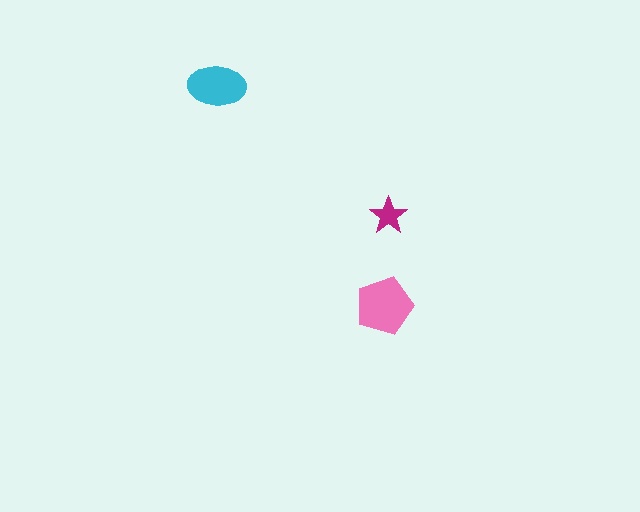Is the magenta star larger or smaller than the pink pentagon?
Smaller.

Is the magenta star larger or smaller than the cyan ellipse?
Smaller.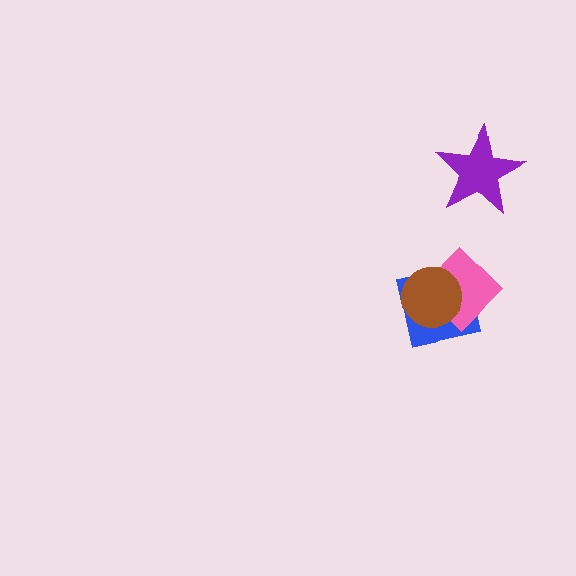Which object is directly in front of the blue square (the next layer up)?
The pink diamond is directly in front of the blue square.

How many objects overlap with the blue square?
2 objects overlap with the blue square.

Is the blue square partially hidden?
Yes, it is partially covered by another shape.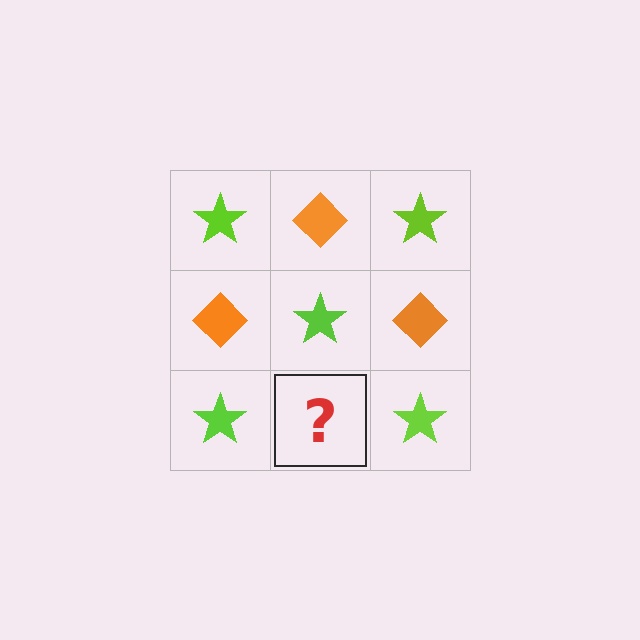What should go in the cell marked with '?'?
The missing cell should contain an orange diamond.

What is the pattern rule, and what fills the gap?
The rule is that it alternates lime star and orange diamond in a checkerboard pattern. The gap should be filled with an orange diamond.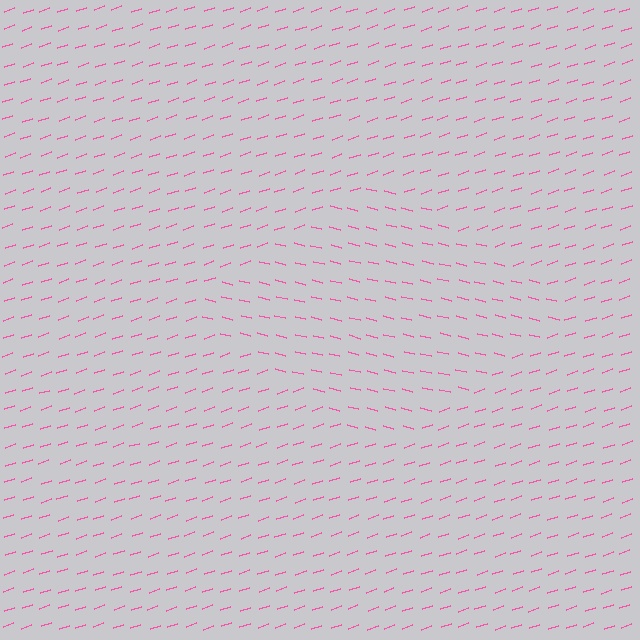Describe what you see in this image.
The image is filled with small pink line segments. A diamond region in the image has lines oriented differently from the surrounding lines, creating a visible texture boundary.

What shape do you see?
I see a diamond.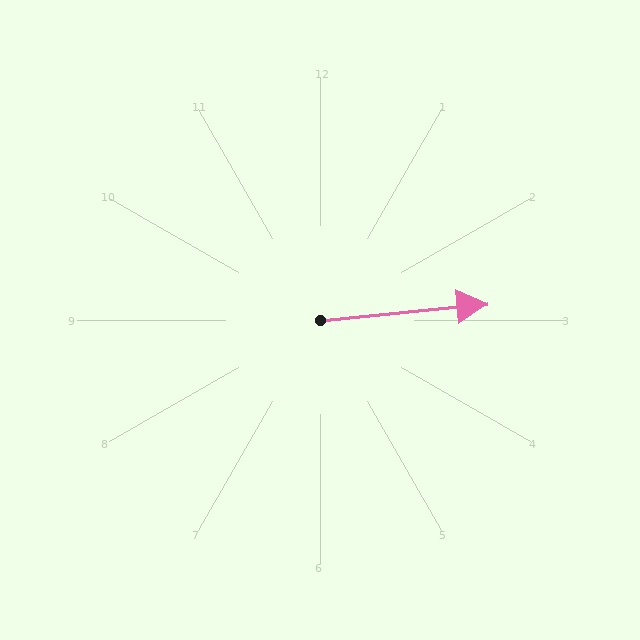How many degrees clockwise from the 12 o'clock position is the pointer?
Approximately 84 degrees.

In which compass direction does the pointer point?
East.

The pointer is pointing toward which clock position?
Roughly 3 o'clock.